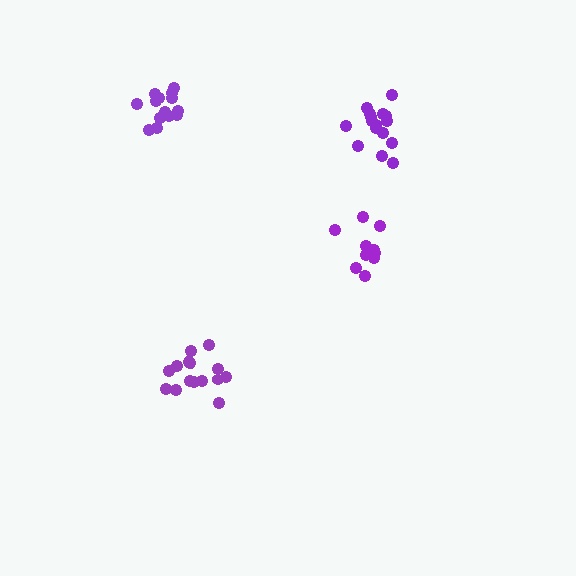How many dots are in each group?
Group 1: 14 dots, Group 2: 16 dots, Group 3: 10 dots, Group 4: 15 dots (55 total).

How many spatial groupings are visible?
There are 4 spatial groupings.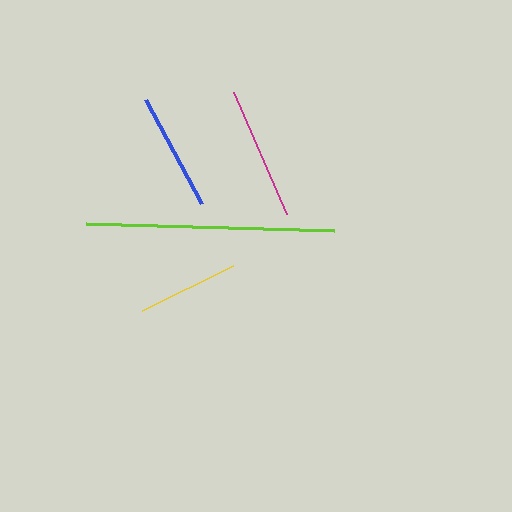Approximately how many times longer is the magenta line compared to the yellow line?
The magenta line is approximately 1.3 times the length of the yellow line.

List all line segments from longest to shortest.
From longest to shortest: lime, magenta, blue, yellow.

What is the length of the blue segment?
The blue segment is approximately 119 pixels long.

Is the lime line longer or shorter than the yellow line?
The lime line is longer than the yellow line.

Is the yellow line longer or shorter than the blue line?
The blue line is longer than the yellow line.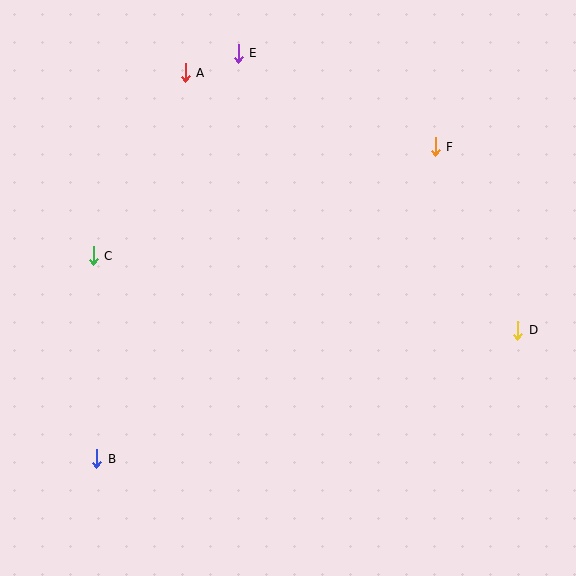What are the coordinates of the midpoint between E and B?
The midpoint between E and B is at (167, 256).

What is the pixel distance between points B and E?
The distance between B and E is 429 pixels.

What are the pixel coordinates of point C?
Point C is at (93, 256).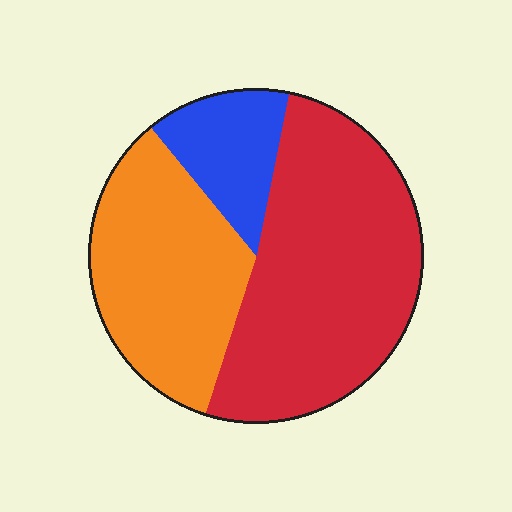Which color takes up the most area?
Red, at roughly 50%.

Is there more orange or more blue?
Orange.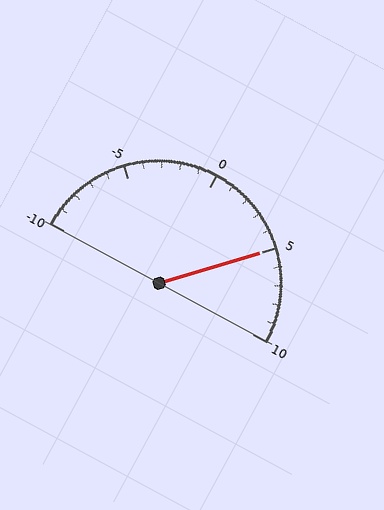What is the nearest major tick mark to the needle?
The nearest major tick mark is 5.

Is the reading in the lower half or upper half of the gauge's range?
The reading is in the upper half of the range (-10 to 10).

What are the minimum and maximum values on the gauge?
The gauge ranges from -10 to 10.